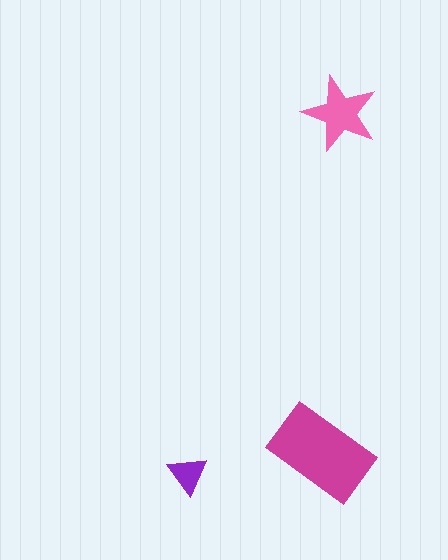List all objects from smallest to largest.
The purple triangle, the pink star, the magenta rectangle.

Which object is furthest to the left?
The purple triangle is leftmost.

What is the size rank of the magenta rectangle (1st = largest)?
1st.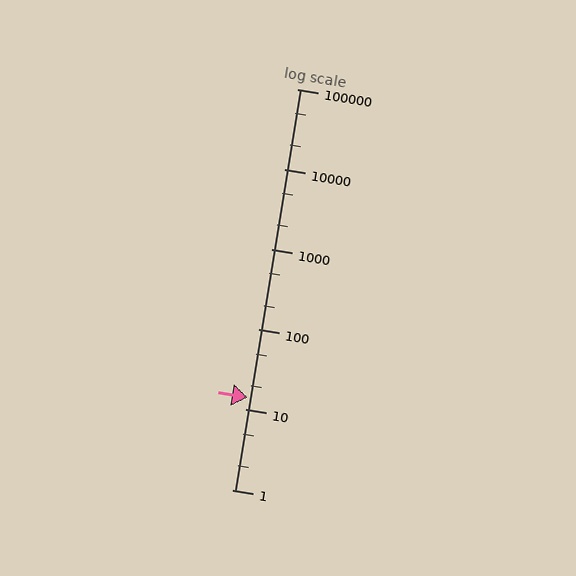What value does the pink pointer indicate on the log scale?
The pointer indicates approximately 14.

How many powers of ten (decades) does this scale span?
The scale spans 5 decades, from 1 to 100000.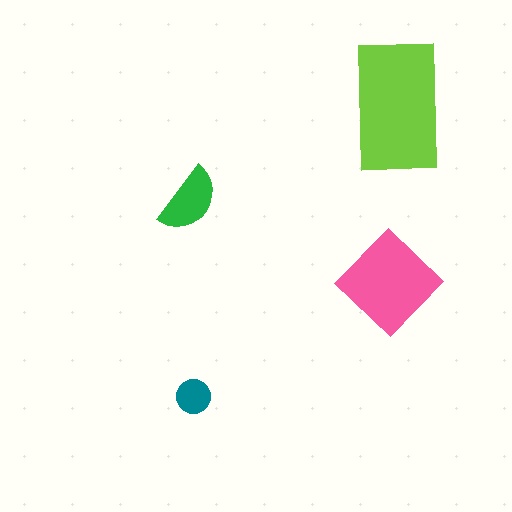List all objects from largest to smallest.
The lime rectangle, the pink diamond, the green semicircle, the teal circle.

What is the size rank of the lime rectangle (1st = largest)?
1st.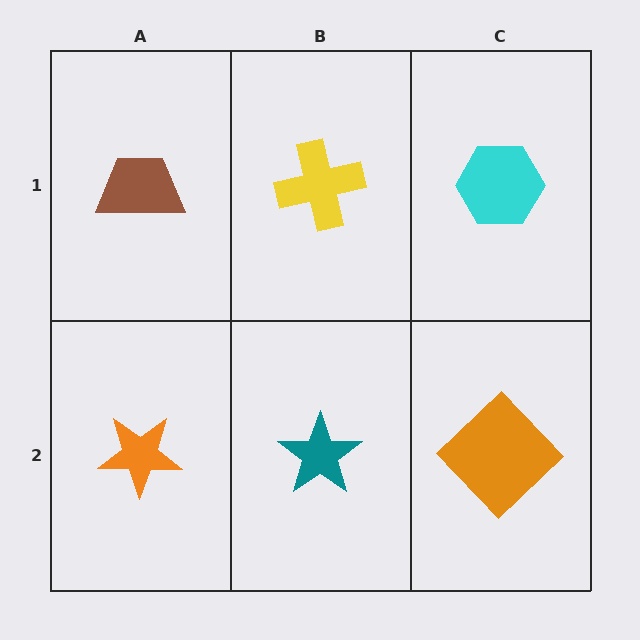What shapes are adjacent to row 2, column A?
A brown trapezoid (row 1, column A), a teal star (row 2, column B).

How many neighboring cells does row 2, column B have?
3.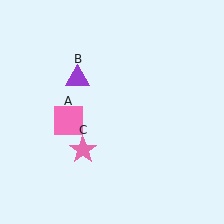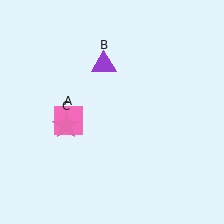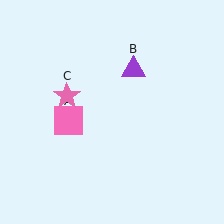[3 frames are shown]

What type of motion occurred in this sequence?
The purple triangle (object B), pink star (object C) rotated clockwise around the center of the scene.